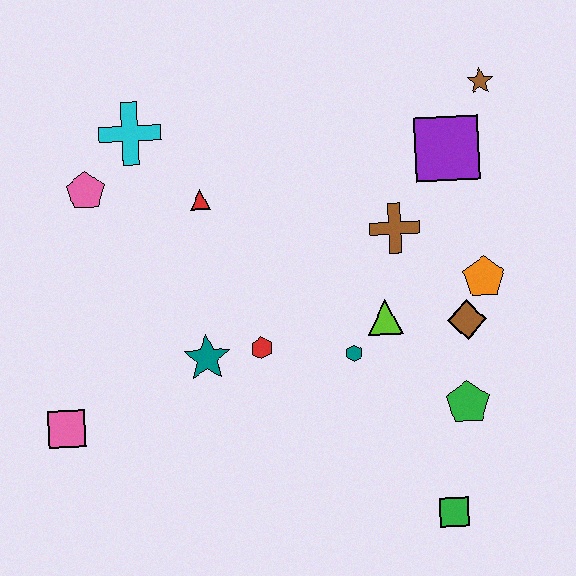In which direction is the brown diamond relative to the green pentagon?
The brown diamond is above the green pentagon.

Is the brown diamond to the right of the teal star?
Yes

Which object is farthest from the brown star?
The pink square is farthest from the brown star.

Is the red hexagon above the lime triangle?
No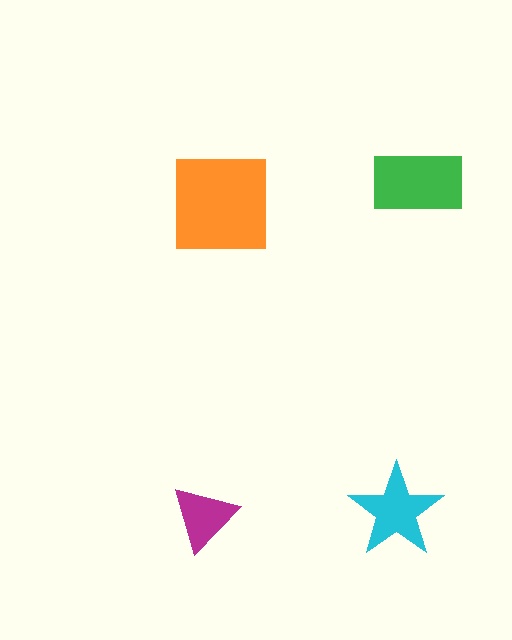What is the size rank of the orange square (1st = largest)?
1st.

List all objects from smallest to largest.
The magenta triangle, the cyan star, the green rectangle, the orange square.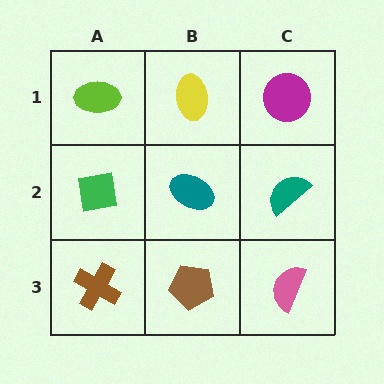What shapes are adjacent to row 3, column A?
A green square (row 2, column A), a brown pentagon (row 3, column B).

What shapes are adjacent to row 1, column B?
A teal ellipse (row 2, column B), a lime ellipse (row 1, column A), a magenta circle (row 1, column C).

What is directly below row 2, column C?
A pink semicircle.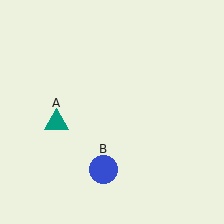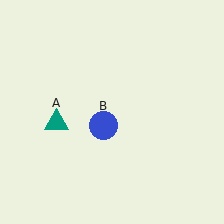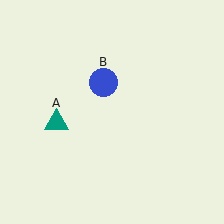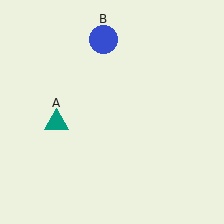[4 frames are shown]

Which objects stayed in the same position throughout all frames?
Teal triangle (object A) remained stationary.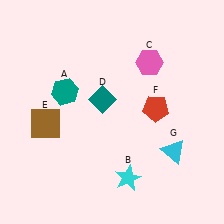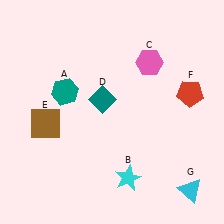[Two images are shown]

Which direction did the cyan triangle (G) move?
The cyan triangle (G) moved down.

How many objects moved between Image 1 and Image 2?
2 objects moved between the two images.